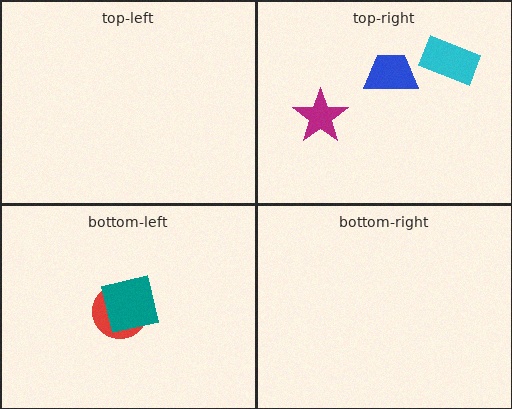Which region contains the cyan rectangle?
The top-right region.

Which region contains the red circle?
The bottom-left region.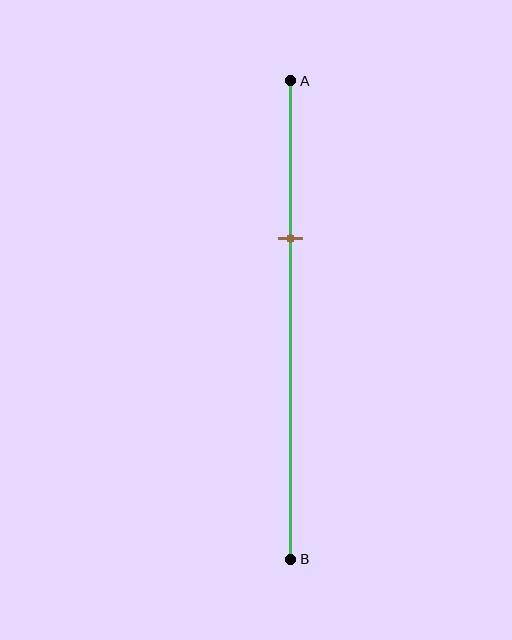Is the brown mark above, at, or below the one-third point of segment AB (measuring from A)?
The brown mark is approximately at the one-third point of segment AB.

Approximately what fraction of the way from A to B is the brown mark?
The brown mark is approximately 35% of the way from A to B.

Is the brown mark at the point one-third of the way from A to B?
Yes, the mark is approximately at the one-third point.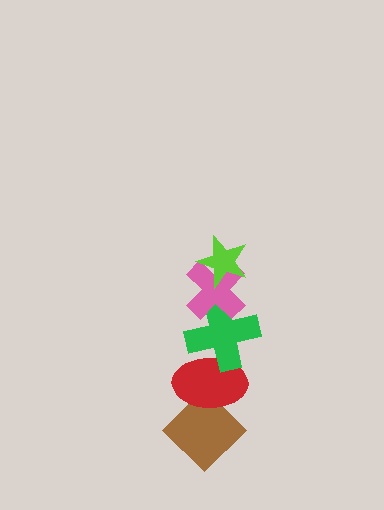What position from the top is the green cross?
The green cross is 3rd from the top.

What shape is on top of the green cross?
The pink cross is on top of the green cross.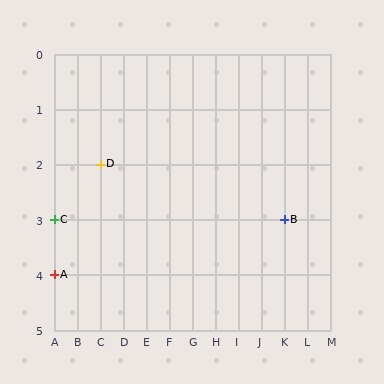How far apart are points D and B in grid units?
Points D and B are 8 columns and 1 row apart (about 8.1 grid units diagonally).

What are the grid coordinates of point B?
Point B is at grid coordinates (K, 3).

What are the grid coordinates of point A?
Point A is at grid coordinates (A, 4).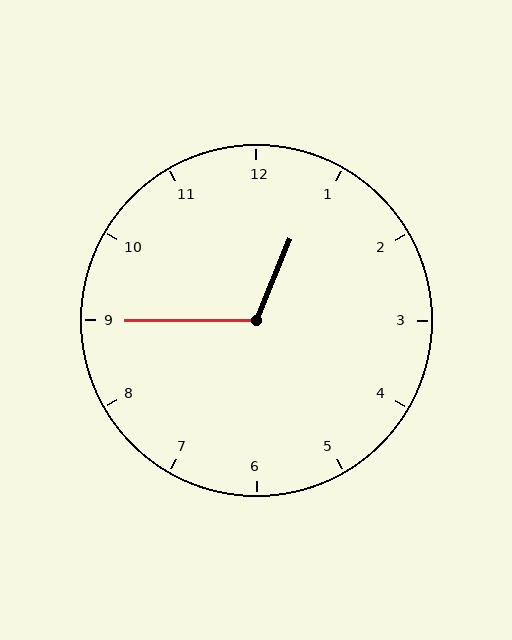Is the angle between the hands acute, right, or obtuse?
It is obtuse.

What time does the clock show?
12:45.